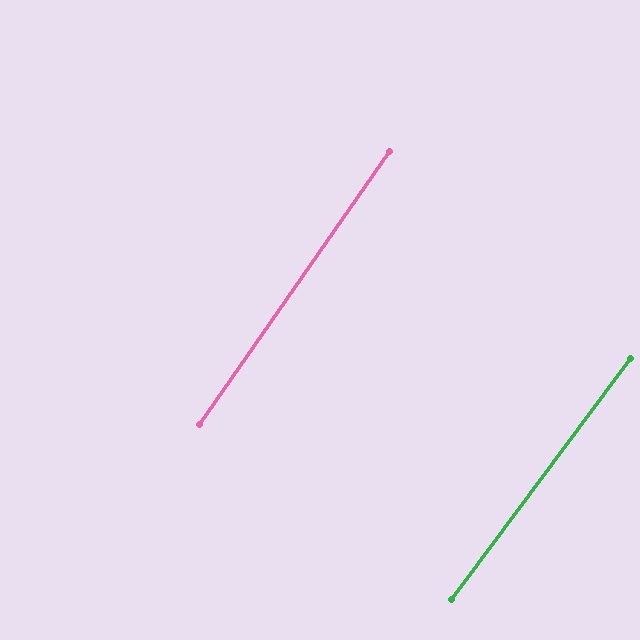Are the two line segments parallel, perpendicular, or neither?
Parallel — their directions differ by only 1.7°.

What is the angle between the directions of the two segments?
Approximately 2 degrees.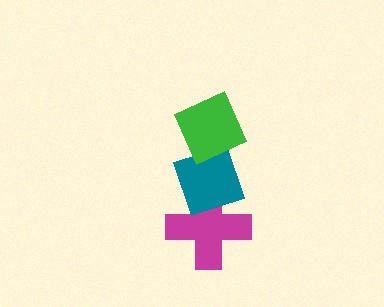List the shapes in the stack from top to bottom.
From top to bottom: the green diamond, the teal diamond, the magenta cross.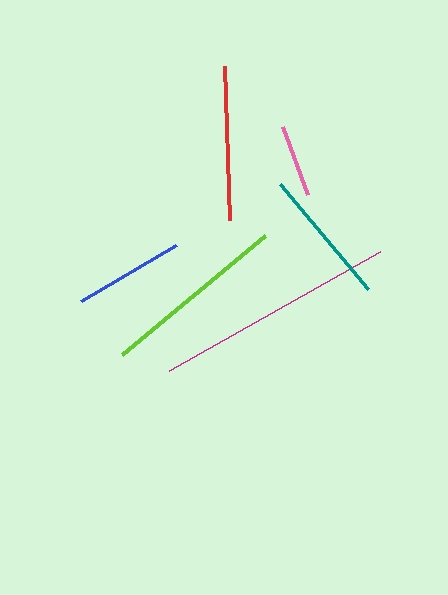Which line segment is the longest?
The magenta line is the longest at approximately 243 pixels.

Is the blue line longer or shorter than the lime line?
The lime line is longer than the blue line.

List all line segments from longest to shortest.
From longest to shortest: magenta, lime, red, teal, blue, pink.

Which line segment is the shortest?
The pink line is the shortest at approximately 72 pixels.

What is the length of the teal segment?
The teal segment is approximately 136 pixels long.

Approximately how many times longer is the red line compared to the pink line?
The red line is approximately 2.2 times the length of the pink line.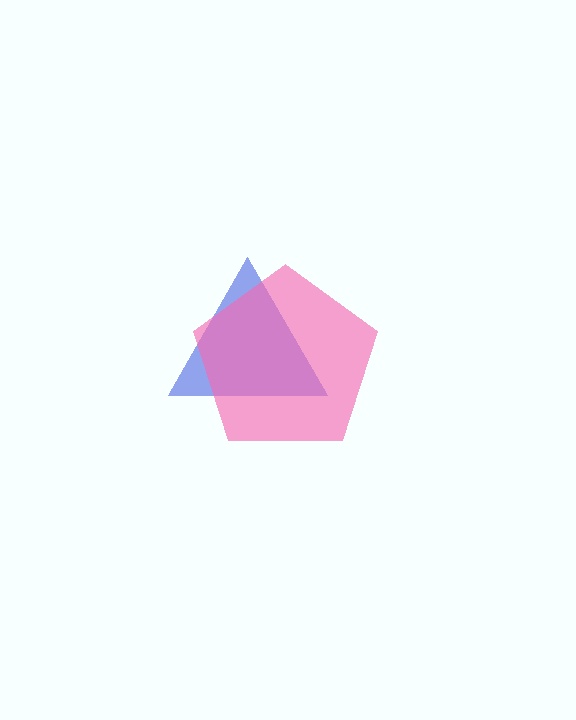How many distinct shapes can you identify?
There are 2 distinct shapes: a blue triangle, a pink pentagon.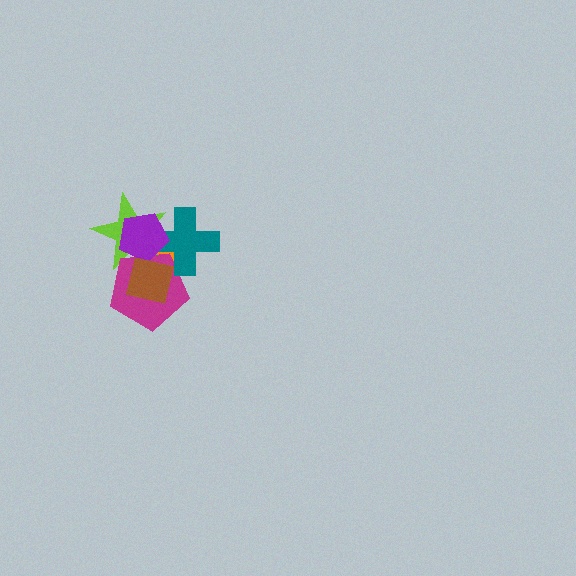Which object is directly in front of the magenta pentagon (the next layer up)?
The teal cross is directly in front of the magenta pentagon.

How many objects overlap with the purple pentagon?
5 objects overlap with the purple pentagon.